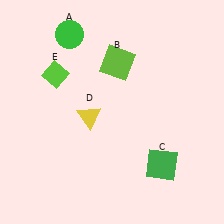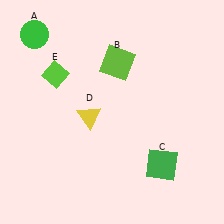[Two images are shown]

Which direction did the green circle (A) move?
The green circle (A) moved left.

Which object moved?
The green circle (A) moved left.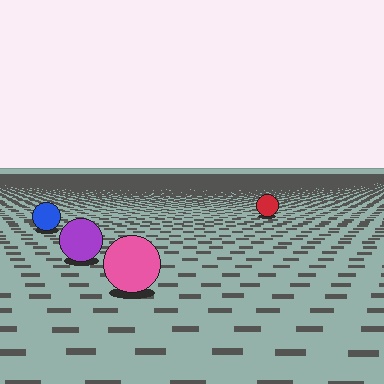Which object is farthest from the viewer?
The red circle is farthest from the viewer. It appears smaller and the ground texture around it is denser.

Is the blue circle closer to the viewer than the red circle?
Yes. The blue circle is closer — you can tell from the texture gradient: the ground texture is coarser near it.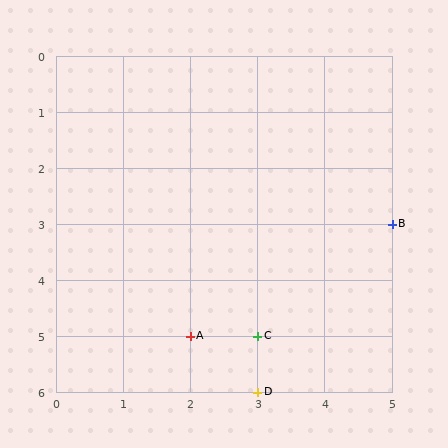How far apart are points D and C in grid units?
Points D and C are 1 row apart.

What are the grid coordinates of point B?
Point B is at grid coordinates (5, 3).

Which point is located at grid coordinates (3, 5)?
Point C is at (3, 5).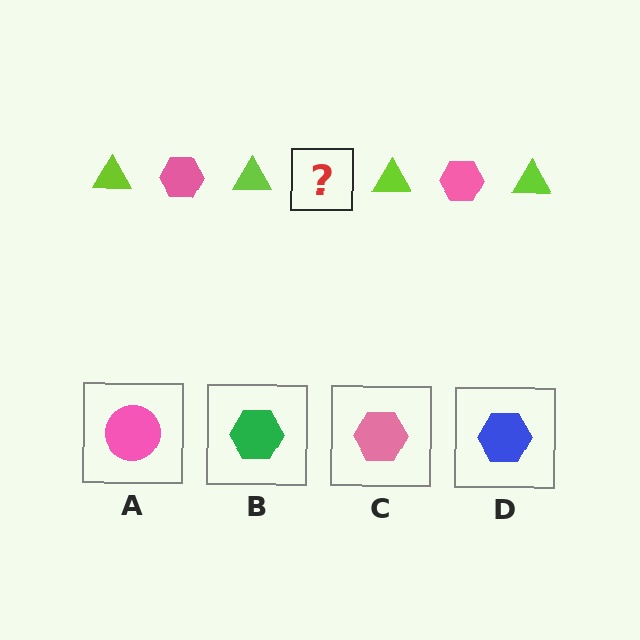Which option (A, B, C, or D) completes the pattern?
C.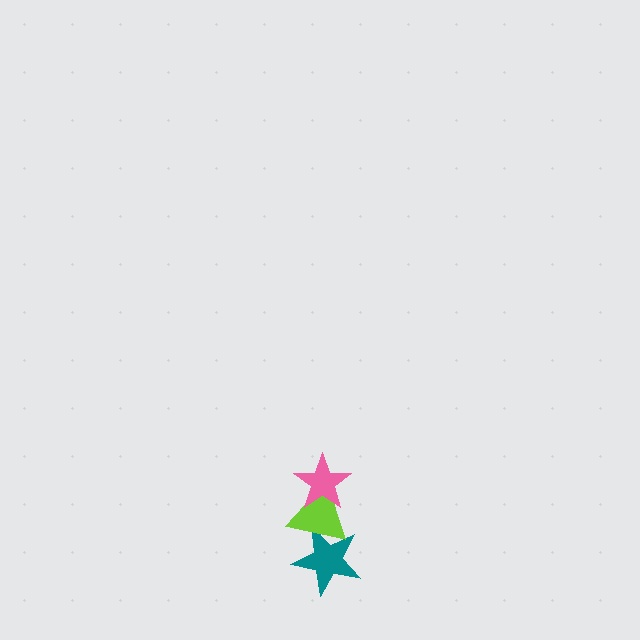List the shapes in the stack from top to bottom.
From top to bottom: the pink star, the lime triangle, the teal star.